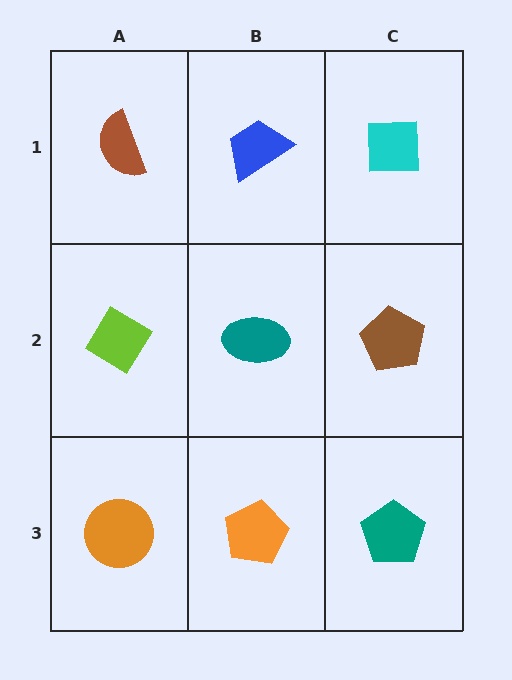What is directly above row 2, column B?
A blue trapezoid.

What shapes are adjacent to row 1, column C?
A brown pentagon (row 2, column C), a blue trapezoid (row 1, column B).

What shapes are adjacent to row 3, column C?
A brown pentagon (row 2, column C), an orange pentagon (row 3, column B).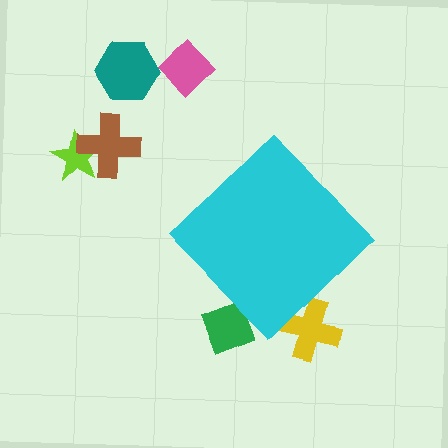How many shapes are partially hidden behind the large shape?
2 shapes are partially hidden.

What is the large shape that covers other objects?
A cyan diamond.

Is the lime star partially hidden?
No, the lime star is fully visible.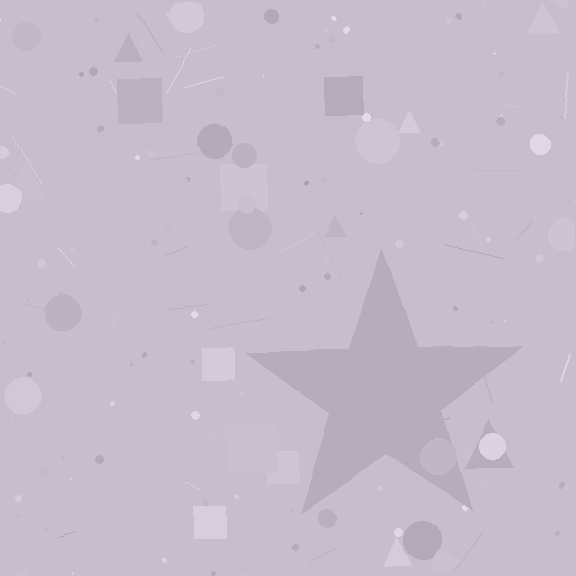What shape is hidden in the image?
A star is hidden in the image.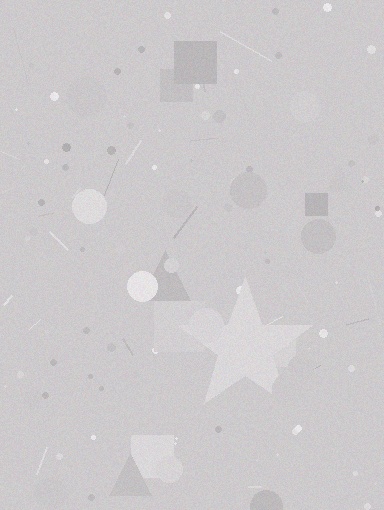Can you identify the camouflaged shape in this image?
The camouflaged shape is a star.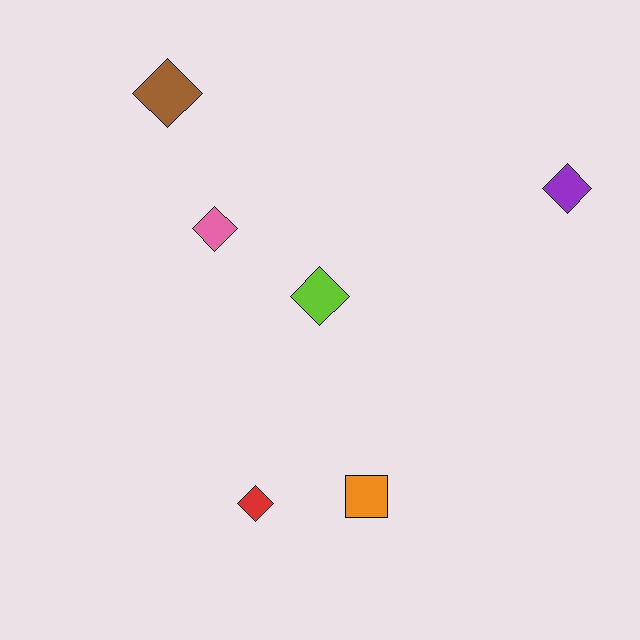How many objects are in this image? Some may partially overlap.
There are 6 objects.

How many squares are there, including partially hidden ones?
There is 1 square.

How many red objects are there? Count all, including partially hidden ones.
There is 1 red object.